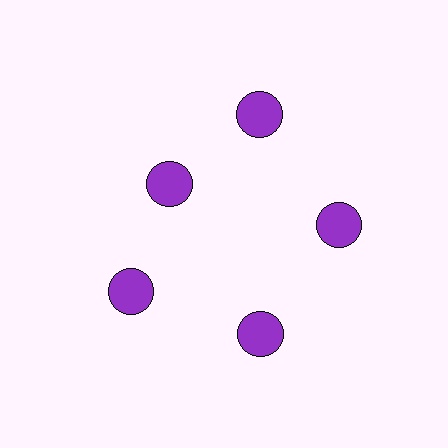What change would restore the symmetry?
The symmetry would be restored by moving it outward, back onto the ring so that all 5 circles sit at equal angles and equal distance from the center.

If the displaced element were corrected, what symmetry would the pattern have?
It would have 5-fold rotational symmetry — the pattern would map onto itself every 72 degrees.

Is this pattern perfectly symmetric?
No. The 5 purple circles are arranged in a ring, but one element near the 10 o'clock position is pulled inward toward the center, breaking the 5-fold rotational symmetry.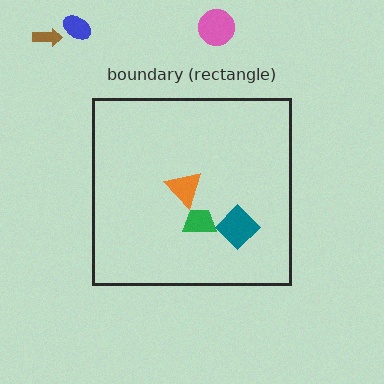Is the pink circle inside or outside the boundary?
Outside.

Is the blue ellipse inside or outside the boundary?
Outside.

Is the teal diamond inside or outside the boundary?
Inside.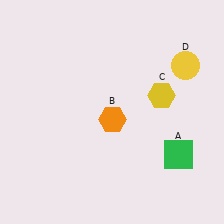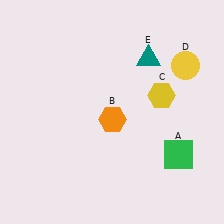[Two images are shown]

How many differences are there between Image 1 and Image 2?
There is 1 difference between the two images.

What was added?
A teal triangle (E) was added in Image 2.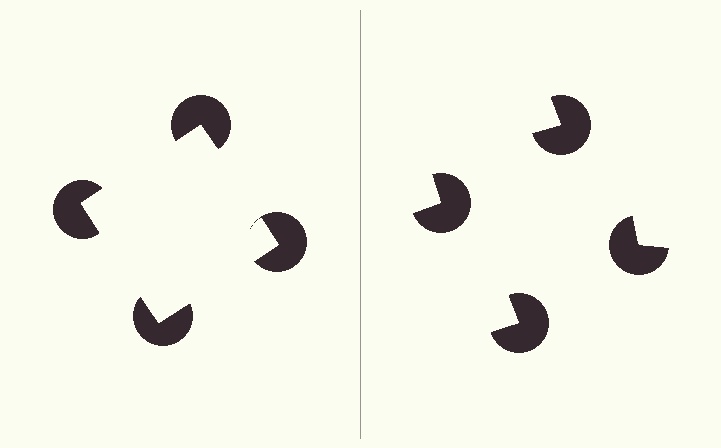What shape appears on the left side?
An illusory square.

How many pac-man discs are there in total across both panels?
8 — 4 on each side.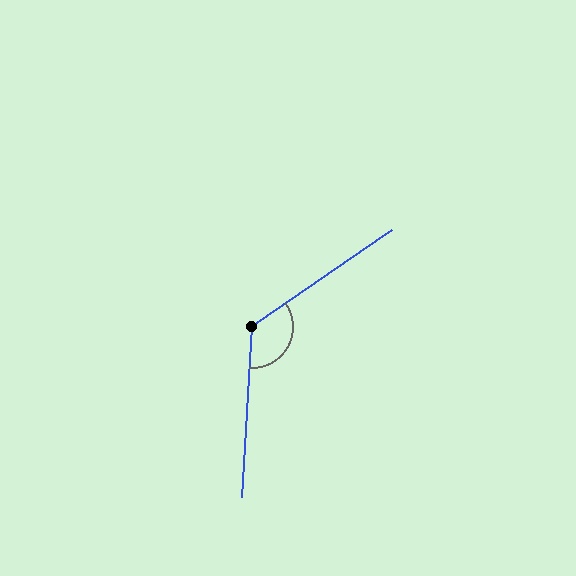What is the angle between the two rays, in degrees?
Approximately 128 degrees.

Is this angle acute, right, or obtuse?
It is obtuse.